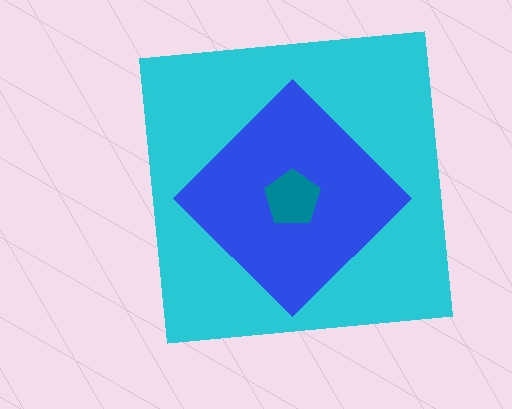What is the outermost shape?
The cyan square.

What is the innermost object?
The teal pentagon.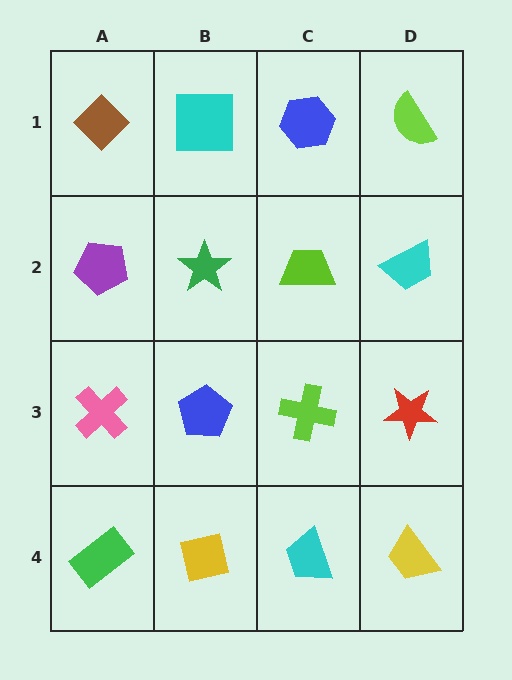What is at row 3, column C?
A lime cross.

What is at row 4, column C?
A cyan trapezoid.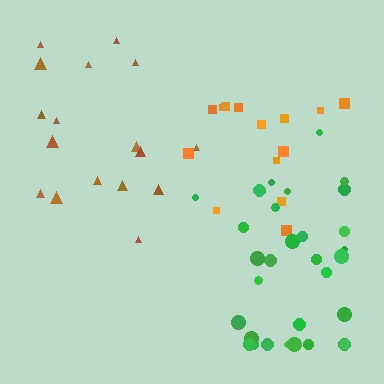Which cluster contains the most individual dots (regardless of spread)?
Green (32).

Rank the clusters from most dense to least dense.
orange, green, brown.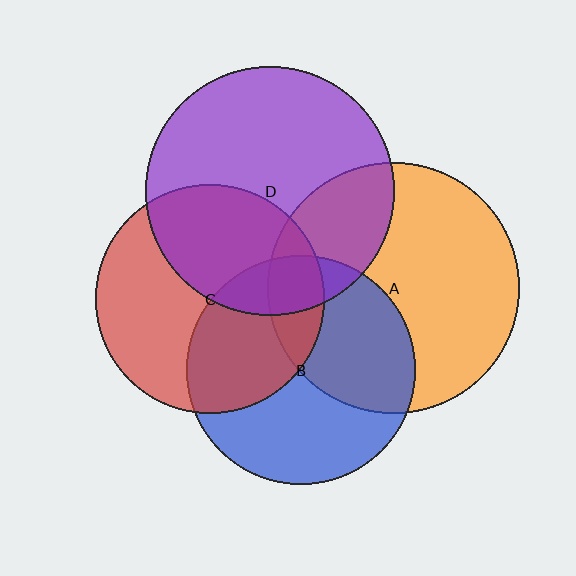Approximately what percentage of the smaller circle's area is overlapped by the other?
Approximately 40%.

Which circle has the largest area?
Circle A (orange).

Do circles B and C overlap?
Yes.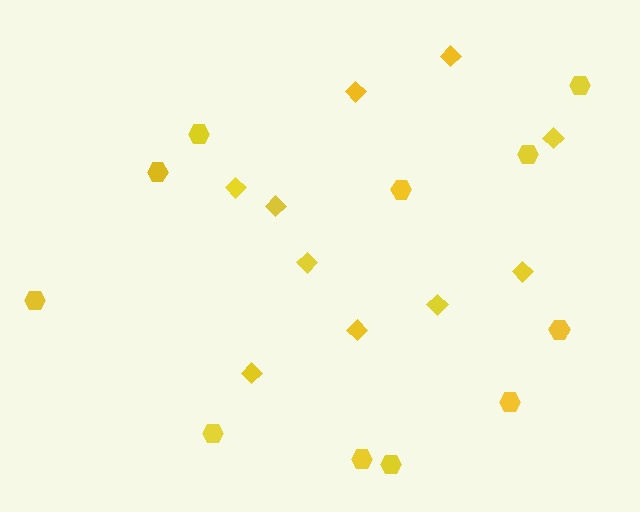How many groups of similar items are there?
There are 2 groups: one group of hexagons (11) and one group of diamonds (10).